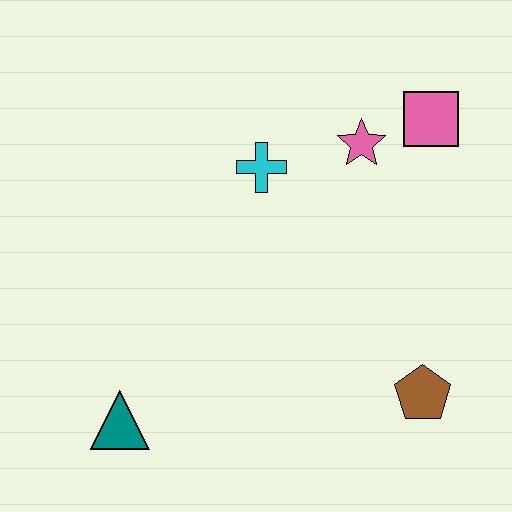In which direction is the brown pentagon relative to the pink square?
The brown pentagon is below the pink square.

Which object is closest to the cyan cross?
The pink star is closest to the cyan cross.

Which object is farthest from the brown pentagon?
The teal triangle is farthest from the brown pentagon.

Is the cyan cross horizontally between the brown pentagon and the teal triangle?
Yes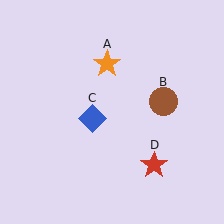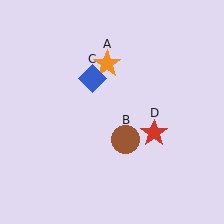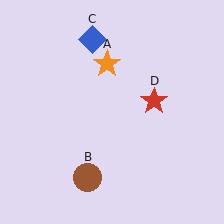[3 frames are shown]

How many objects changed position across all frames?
3 objects changed position: brown circle (object B), blue diamond (object C), red star (object D).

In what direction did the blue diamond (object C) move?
The blue diamond (object C) moved up.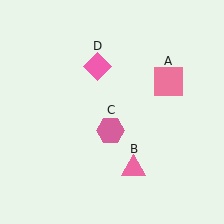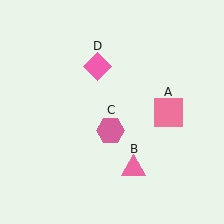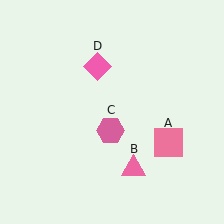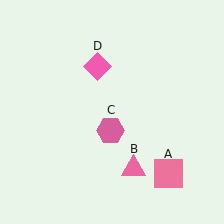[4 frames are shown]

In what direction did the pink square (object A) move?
The pink square (object A) moved down.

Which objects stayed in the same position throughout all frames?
Pink triangle (object B) and pink hexagon (object C) and pink diamond (object D) remained stationary.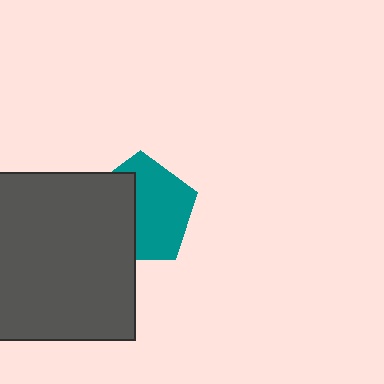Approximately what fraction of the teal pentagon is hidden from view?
Roughly 42% of the teal pentagon is hidden behind the dark gray square.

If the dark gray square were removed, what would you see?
You would see the complete teal pentagon.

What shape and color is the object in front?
The object in front is a dark gray square.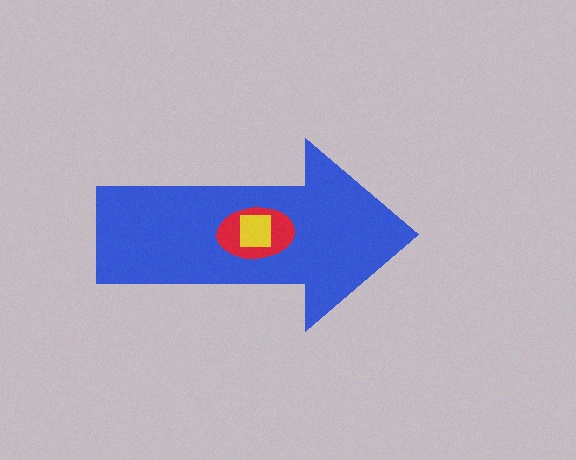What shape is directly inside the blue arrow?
The red ellipse.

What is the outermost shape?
The blue arrow.